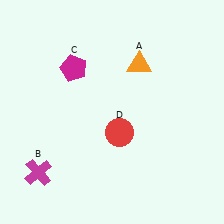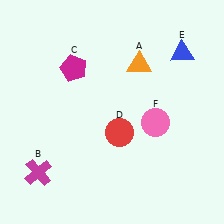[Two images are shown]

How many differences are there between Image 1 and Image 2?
There are 2 differences between the two images.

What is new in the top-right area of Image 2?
A blue triangle (E) was added in the top-right area of Image 2.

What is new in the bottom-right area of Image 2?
A pink circle (F) was added in the bottom-right area of Image 2.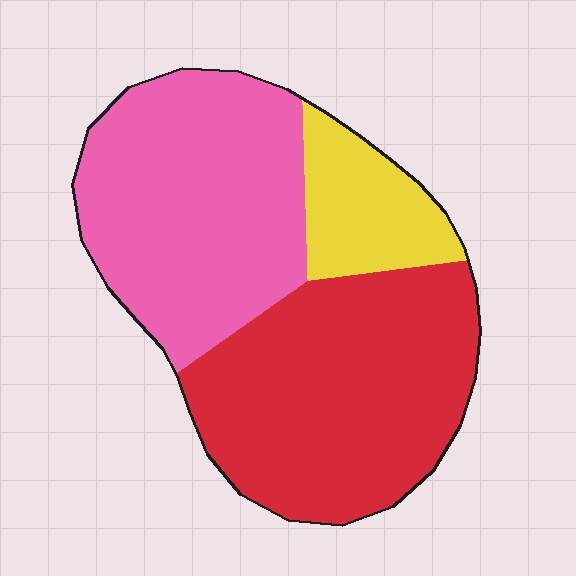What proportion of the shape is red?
Red covers around 45% of the shape.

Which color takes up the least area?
Yellow, at roughly 15%.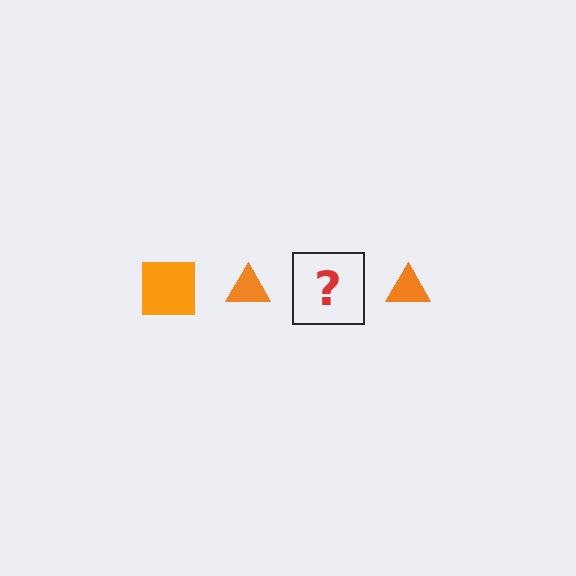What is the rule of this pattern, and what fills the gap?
The rule is that the pattern cycles through square, triangle shapes in orange. The gap should be filled with an orange square.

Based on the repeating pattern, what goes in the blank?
The blank should be an orange square.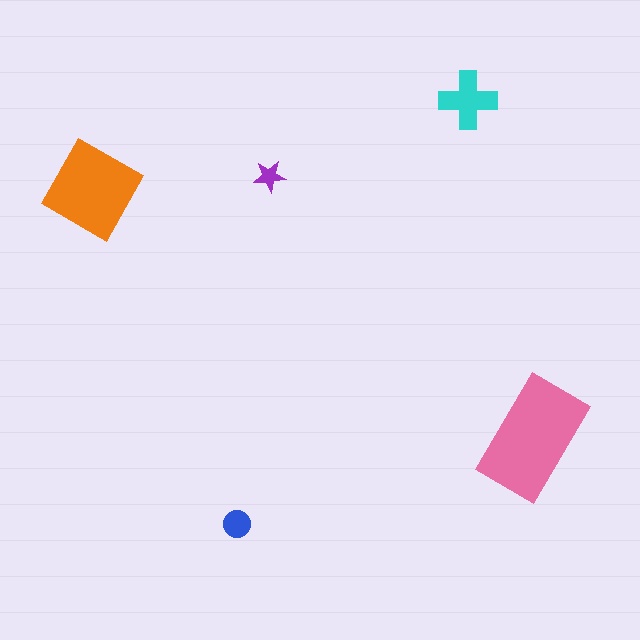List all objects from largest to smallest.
The pink rectangle, the orange diamond, the cyan cross, the blue circle, the purple star.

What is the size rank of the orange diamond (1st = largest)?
2nd.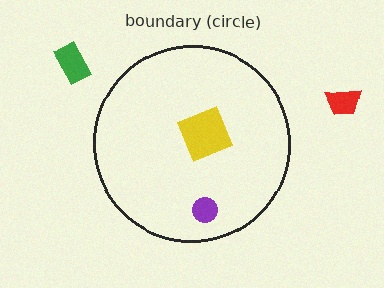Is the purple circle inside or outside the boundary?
Inside.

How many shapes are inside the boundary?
2 inside, 2 outside.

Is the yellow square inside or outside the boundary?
Inside.